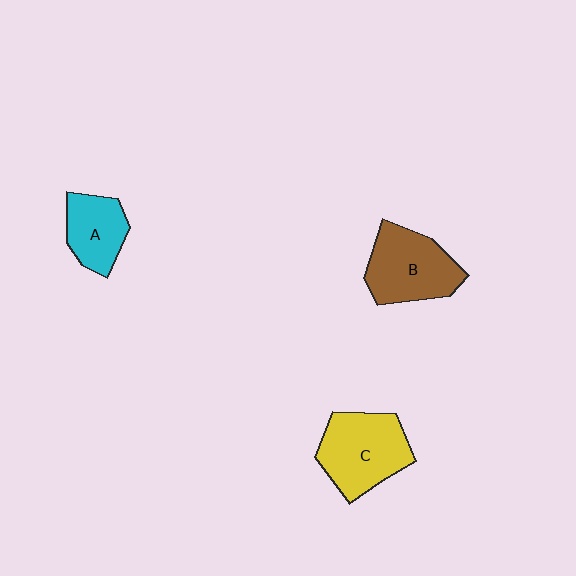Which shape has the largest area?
Shape C (yellow).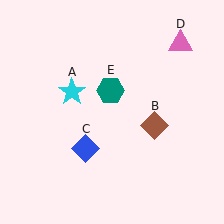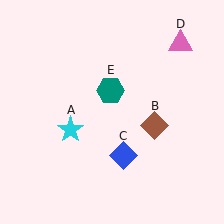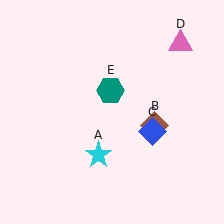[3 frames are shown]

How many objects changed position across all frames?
2 objects changed position: cyan star (object A), blue diamond (object C).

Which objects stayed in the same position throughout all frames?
Brown diamond (object B) and pink triangle (object D) and teal hexagon (object E) remained stationary.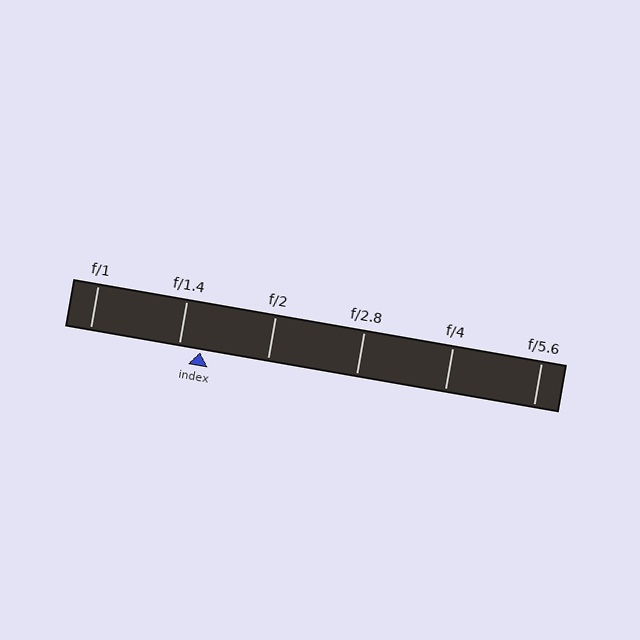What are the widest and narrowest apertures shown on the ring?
The widest aperture shown is f/1 and the narrowest is f/5.6.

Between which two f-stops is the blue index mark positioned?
The index mark is between f/1.4 and f/2.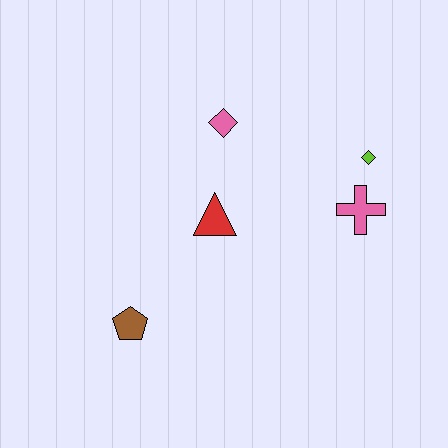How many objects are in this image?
There are 5 objects.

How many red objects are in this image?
There is 1 red object.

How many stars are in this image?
There are no stars.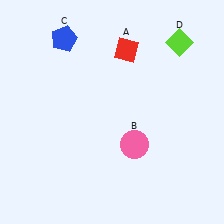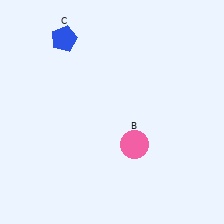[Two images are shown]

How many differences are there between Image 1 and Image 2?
There are 2 differences between the two images.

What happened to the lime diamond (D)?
The lime diamond (D) was removed in Image 2. It was in the top-right area of Image 1.